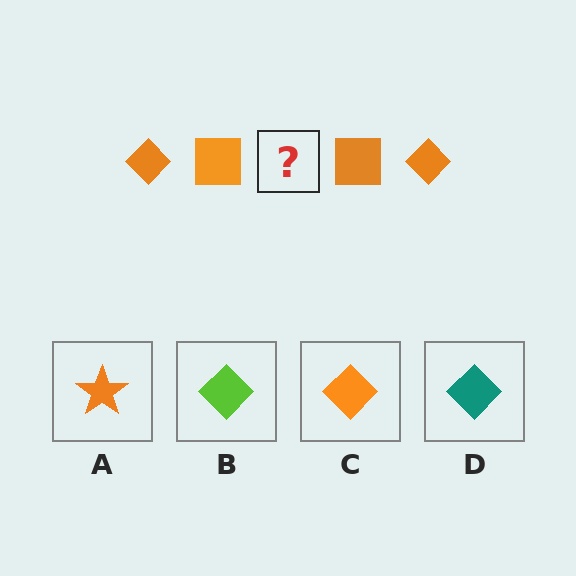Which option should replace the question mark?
Option C.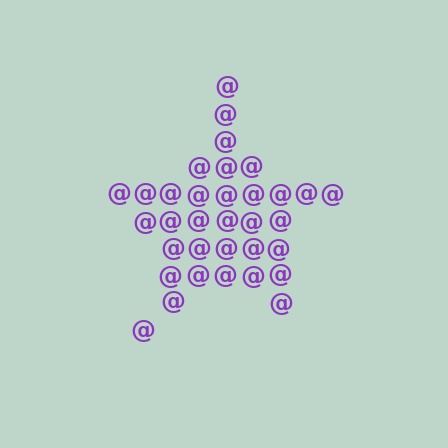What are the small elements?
The small elements are at signs.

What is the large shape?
The large shape is a star.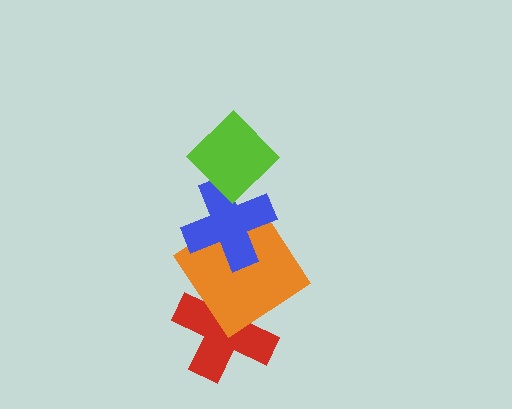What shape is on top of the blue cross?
The lime diamond is on top of the blue cross.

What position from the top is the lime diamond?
The lime diamond is 1st from the top.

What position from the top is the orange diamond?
The orange diamond is 3rd from the top.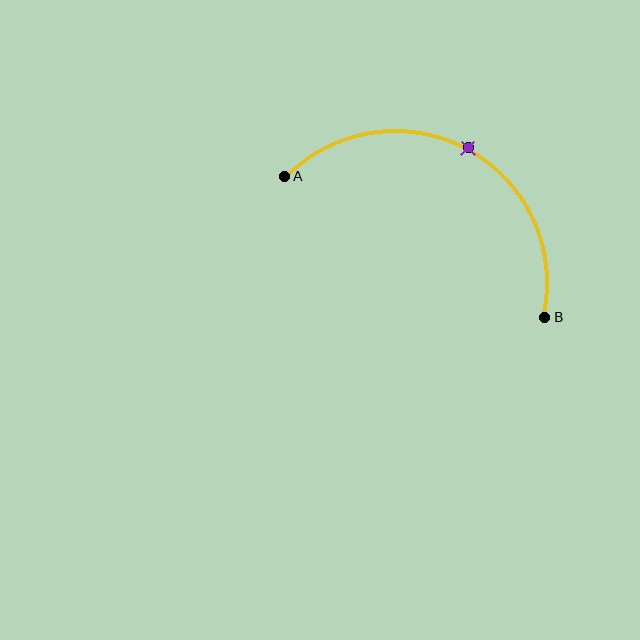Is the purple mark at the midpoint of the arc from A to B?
Yes. The purple mark lies on the arc at equal arc-length from both A and B — it is the arc midpoint.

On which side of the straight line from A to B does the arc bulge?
The arc bulges above the straight line connecting A and B.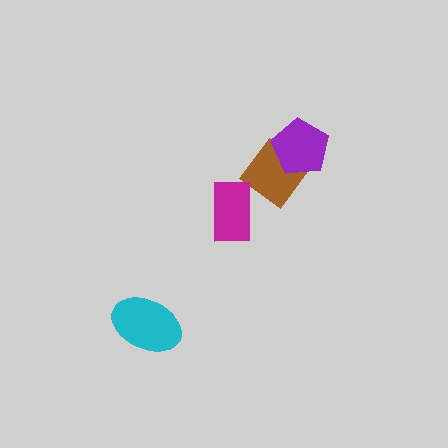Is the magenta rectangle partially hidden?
No, no other shape covers it.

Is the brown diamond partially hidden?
Yes, it is partially covered by another shape.